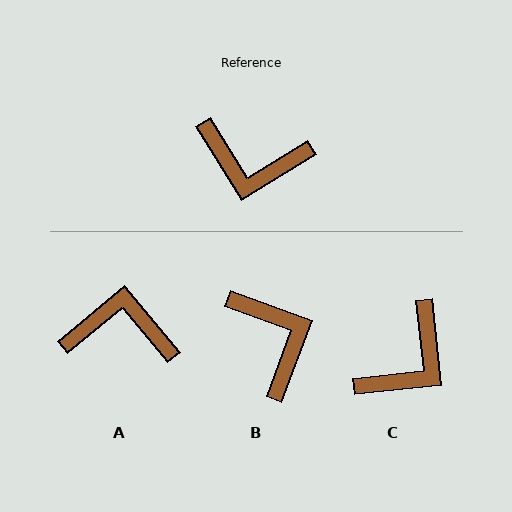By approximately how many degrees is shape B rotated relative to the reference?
Approximately 128 degrees counter-clockwise.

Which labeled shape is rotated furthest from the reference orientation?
A, about 172 degrees away.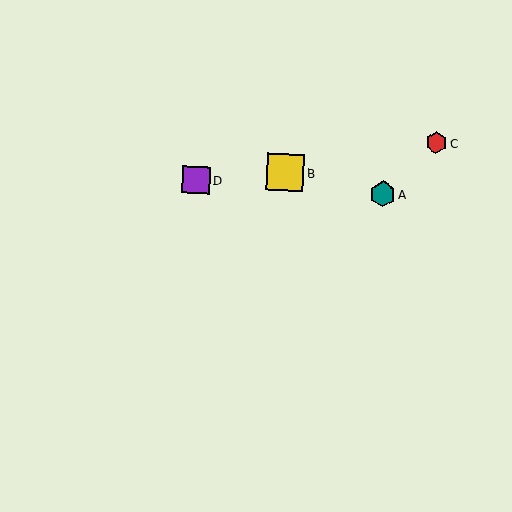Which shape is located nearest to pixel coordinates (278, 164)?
The yellow square (labeled B) at (285, 172) is nearest to that location.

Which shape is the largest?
The yellow square (labeled B) is the largest.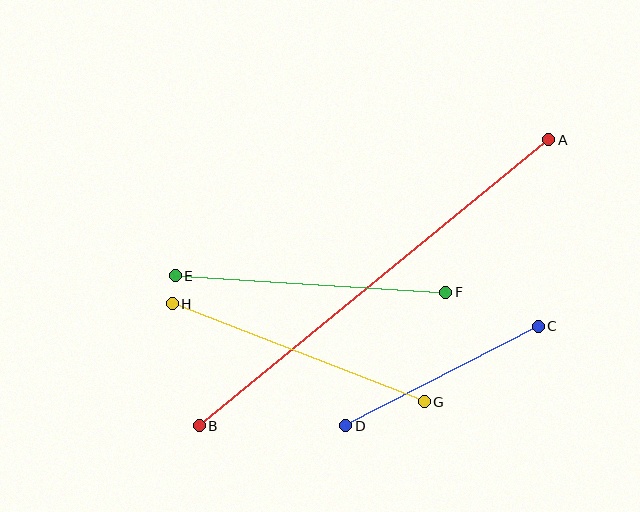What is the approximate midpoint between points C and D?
The midpoint is at approximately (442, 376) pixels.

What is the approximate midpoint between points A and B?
The midpoint is at approximately (374, 283) pixels.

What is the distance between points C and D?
The distance is approximately 217 pixels.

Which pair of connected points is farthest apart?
Points A and B are farthest apart.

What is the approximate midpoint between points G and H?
The midpoint is at approximately (298, 353) pixels.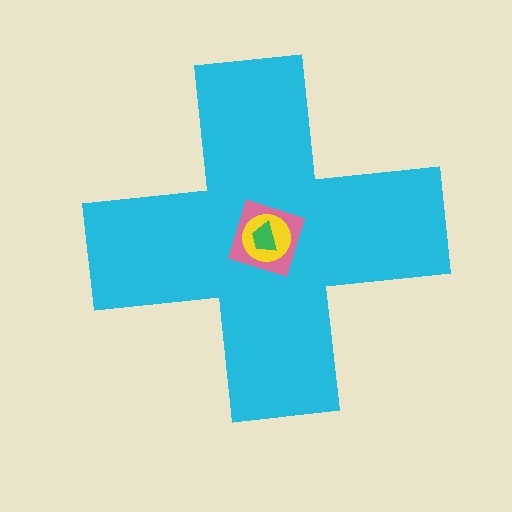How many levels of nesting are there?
4.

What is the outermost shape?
The cyan cross.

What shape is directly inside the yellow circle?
The green trapezoid.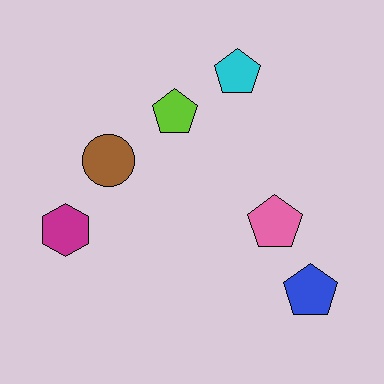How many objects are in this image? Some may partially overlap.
There are 6 objects.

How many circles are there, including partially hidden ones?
There is 1 circle.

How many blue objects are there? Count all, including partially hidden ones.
There is 1 blue object.